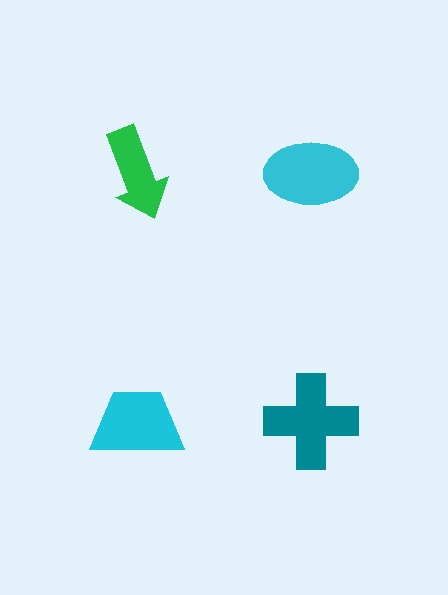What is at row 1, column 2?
A cyan ellipse.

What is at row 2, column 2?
A teal cross.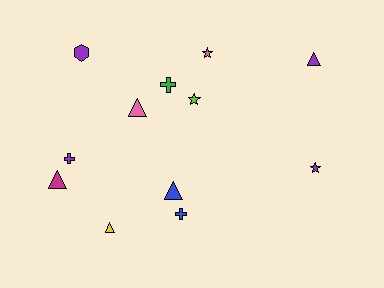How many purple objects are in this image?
There are 4 purple objects.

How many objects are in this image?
There are 12 objects.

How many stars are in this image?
There are 3 stars.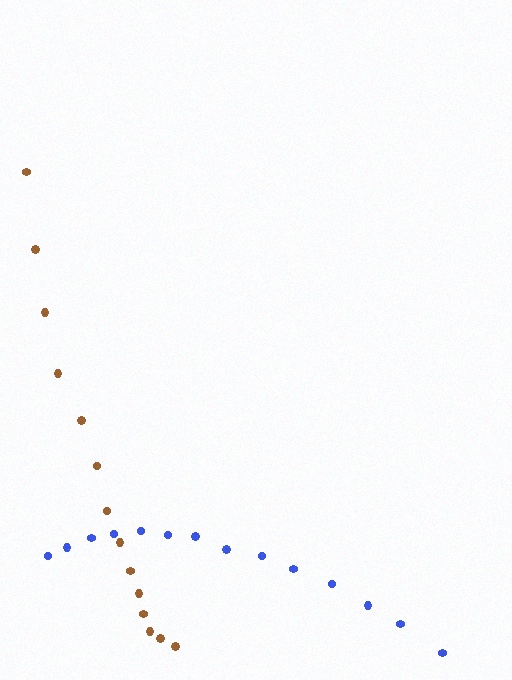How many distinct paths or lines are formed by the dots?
There are 2 distinct paths.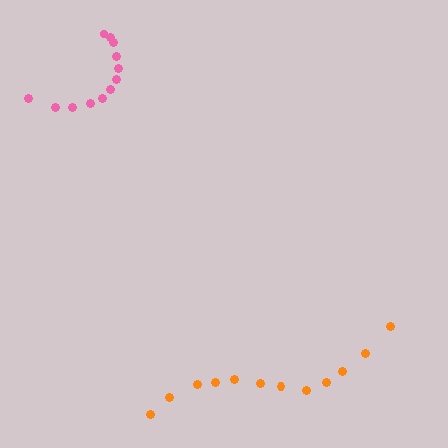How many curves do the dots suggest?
There are 2 distinct paths.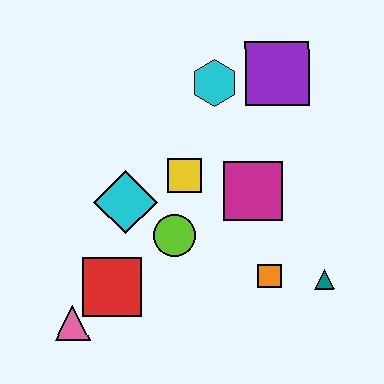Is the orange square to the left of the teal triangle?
Yes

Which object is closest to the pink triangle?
The red square is closest to the pink triangle.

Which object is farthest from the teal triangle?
The pink triangle is farthest from the teal triangle.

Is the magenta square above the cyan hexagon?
No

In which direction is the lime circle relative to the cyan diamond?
The lime circle is to the right of the cyan diamond.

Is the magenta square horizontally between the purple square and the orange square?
No